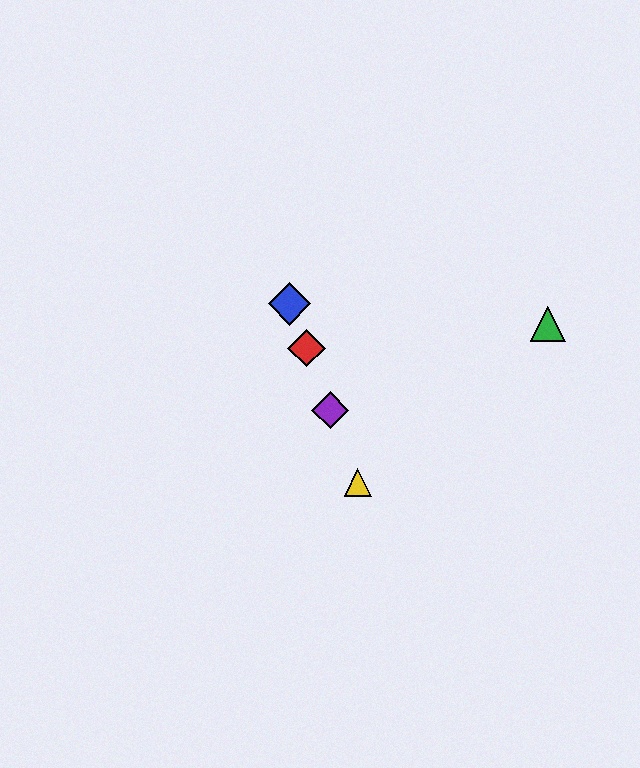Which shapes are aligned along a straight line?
The red diamond, the blue diamond, the yellow triangle, the purple diamond are aligned along a straight line.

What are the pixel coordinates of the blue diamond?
The blue diamond is at (290, 304).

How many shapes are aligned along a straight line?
4 shapes (the red diamond, the blue diamond, the yellow triangle, the purple diamond) are aligned along a straight line.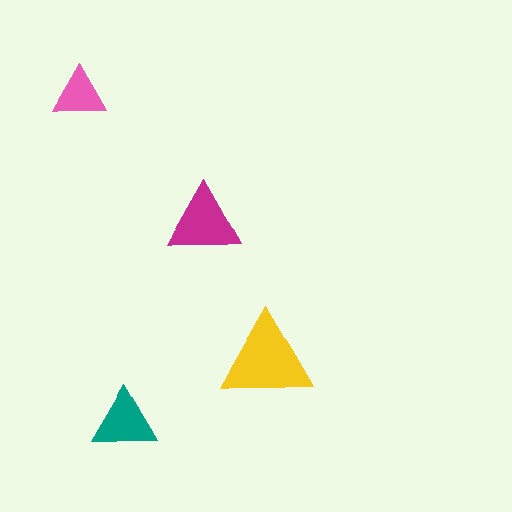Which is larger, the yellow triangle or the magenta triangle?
The yellow one.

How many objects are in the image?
There are 4 objects in the image.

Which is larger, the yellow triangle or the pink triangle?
The yellow one.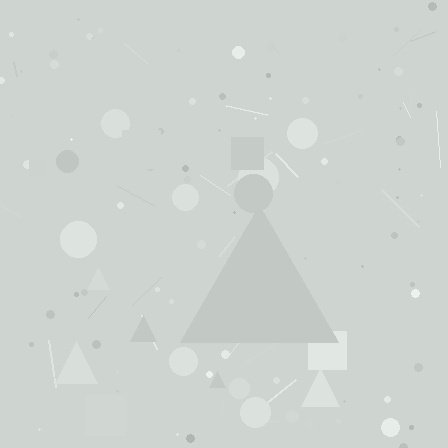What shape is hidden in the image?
A triangle is hidden in the image.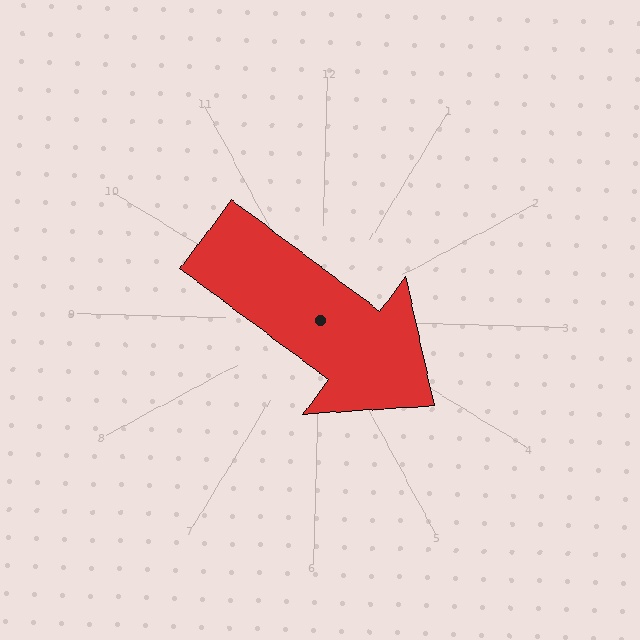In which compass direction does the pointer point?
Southeast.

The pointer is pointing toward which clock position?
Roughly 4 o'clock.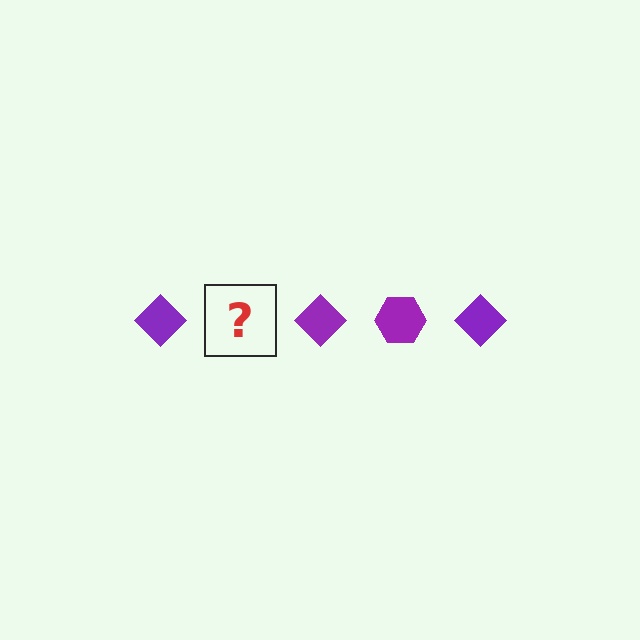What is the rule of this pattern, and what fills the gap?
The rule is that the pattern cycles through diamond, hexagon shapes in purple. The gap should be filled with a purple hexagon.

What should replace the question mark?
The question mark should be replaced with a purple hexagon.